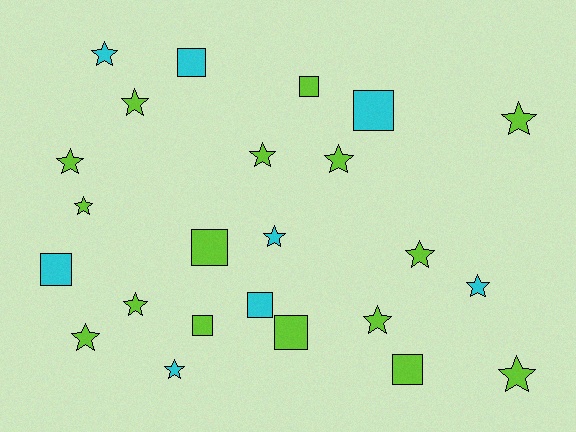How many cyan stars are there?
There are 4 cyan stars.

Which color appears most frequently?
Lime, with 16 objects.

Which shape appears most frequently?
Star, with 15 objects.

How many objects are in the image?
There are 24 objects.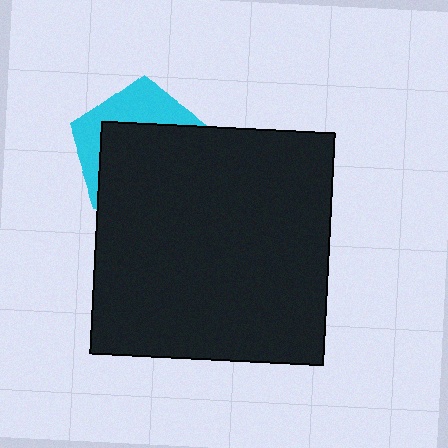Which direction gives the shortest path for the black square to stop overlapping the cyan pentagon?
Moving down gives the shortest separation.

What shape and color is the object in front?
The object in front is a black square.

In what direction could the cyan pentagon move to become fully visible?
The cyan pentagon could move up. That would shift it out from behind the black square entirely.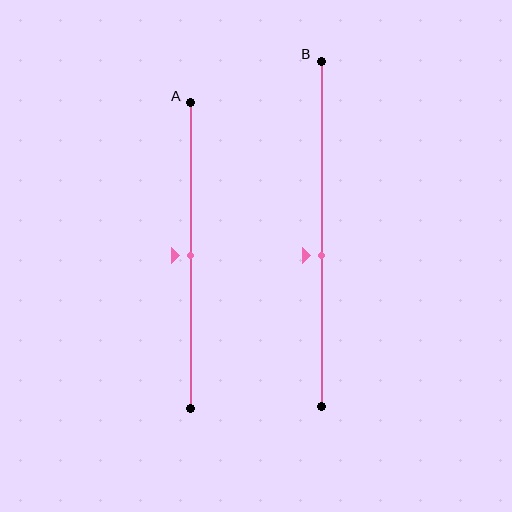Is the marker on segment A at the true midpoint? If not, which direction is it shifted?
Yes, the marker on segment A is at the true midpoint.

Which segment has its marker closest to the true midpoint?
Segment A has its marker closest to the true midpoint.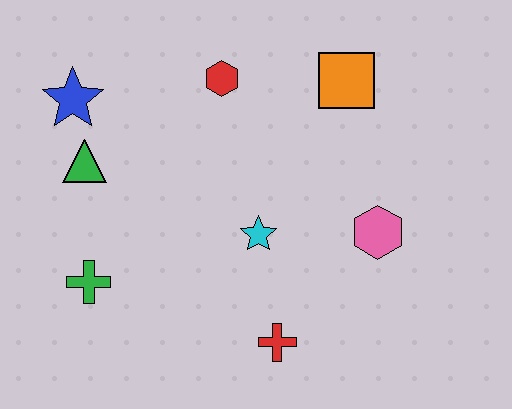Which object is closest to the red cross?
The cyan star is closest to the red cross.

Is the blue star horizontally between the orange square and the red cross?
No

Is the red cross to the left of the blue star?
No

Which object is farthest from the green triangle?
The pink hexagon is farthest from the green triangle.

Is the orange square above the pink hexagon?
Yes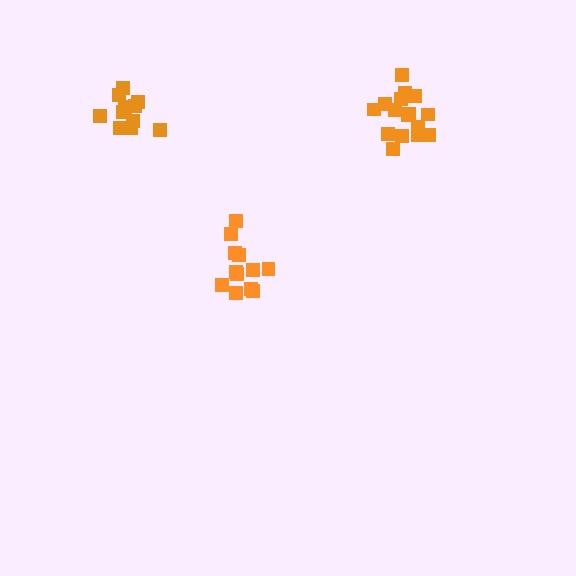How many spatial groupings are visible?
There are 3 spatial groupings.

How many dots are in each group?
Group 1: 12 dots, Group 2: 12 dots, Group 3: 16 dots (40 total).